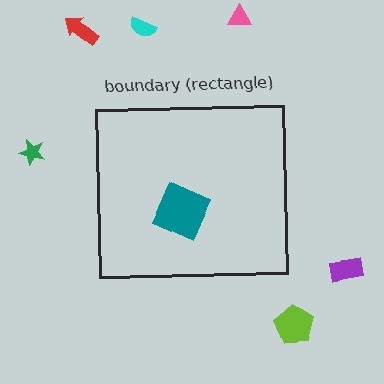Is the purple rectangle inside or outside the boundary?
Outside.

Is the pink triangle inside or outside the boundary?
Outside.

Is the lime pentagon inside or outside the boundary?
Outside.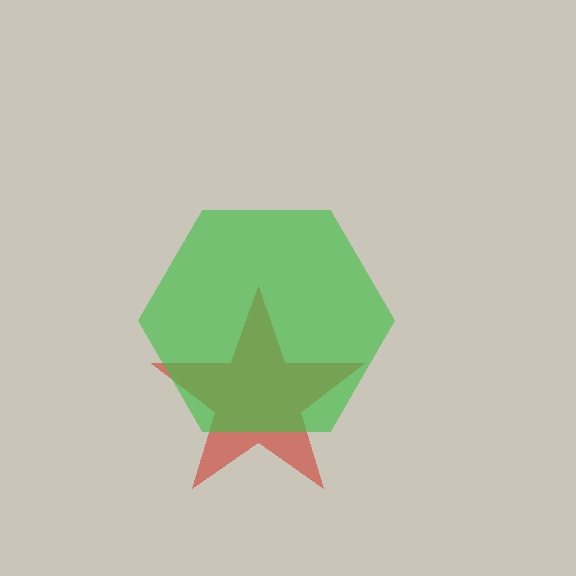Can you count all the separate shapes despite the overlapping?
Yes, there are 2 separate shapes.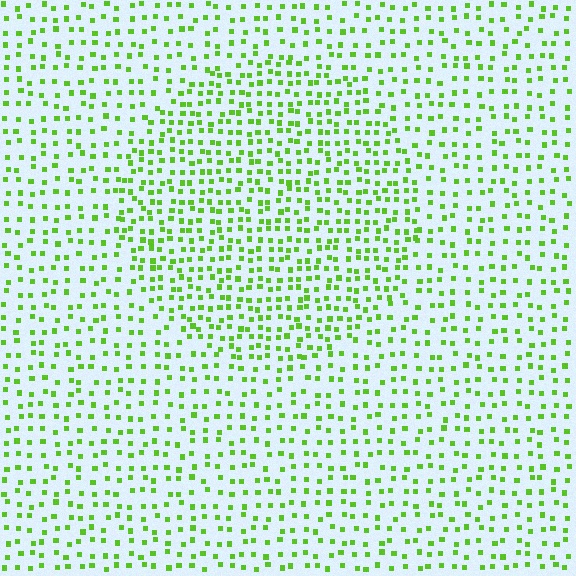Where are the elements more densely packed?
The elements are more densely packed inside the circle boundary.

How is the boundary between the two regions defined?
The boundary is defined by a change in element density (approximately 1.6x ratio). All elements are the same color, size, and shape.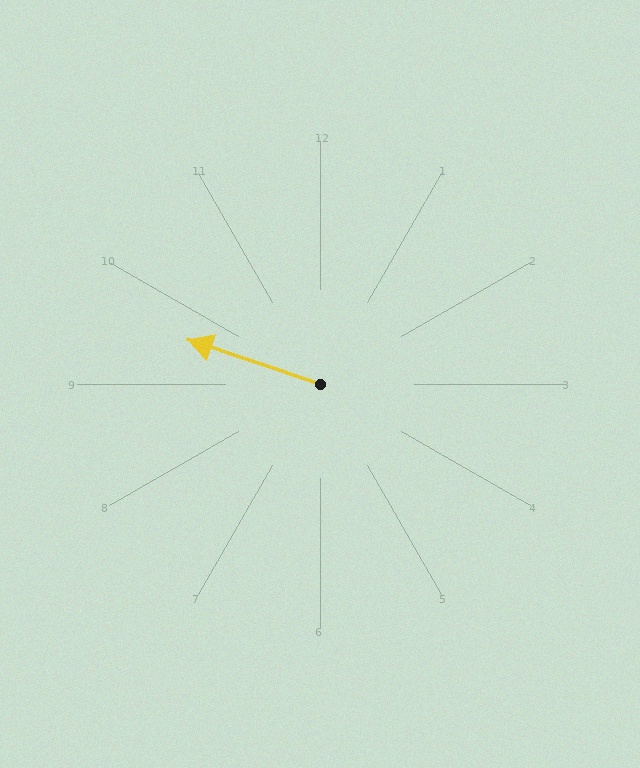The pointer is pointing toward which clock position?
Roughly 10 o'clock.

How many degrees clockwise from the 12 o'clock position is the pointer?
Approximately 289 degrees.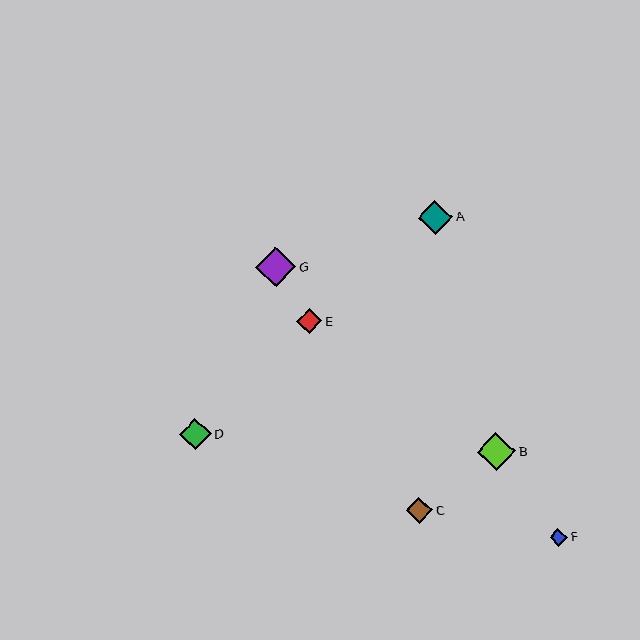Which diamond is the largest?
Diamond G is the largest with a size of approximately 40 pixels.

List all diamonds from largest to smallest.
From largest to smallest: G, B, A, D, C, E, F.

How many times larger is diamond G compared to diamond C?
Diamond G is approximately 1.5 times the size of diamond C.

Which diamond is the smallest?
Diamond F is the smallest with a size of approximately 18 pixels.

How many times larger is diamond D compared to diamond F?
Diamond D is approximately 1.8 times the size of diamond F.